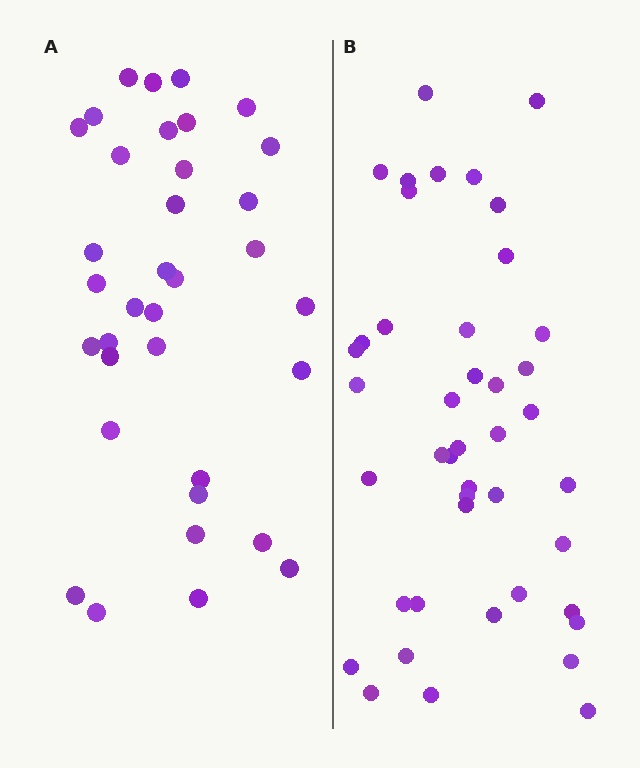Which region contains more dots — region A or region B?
Region B (the right region) has more dots.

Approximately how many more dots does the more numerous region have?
Region B has roughly 8 or so more dots than region A.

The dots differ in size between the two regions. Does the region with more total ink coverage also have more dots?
No. Region A has more total ink coverage because its dots are larger, but region B actually contains more individual dots. Total area can be misleading — the number of items is what matters here.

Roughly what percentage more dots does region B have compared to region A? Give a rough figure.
About 25% more.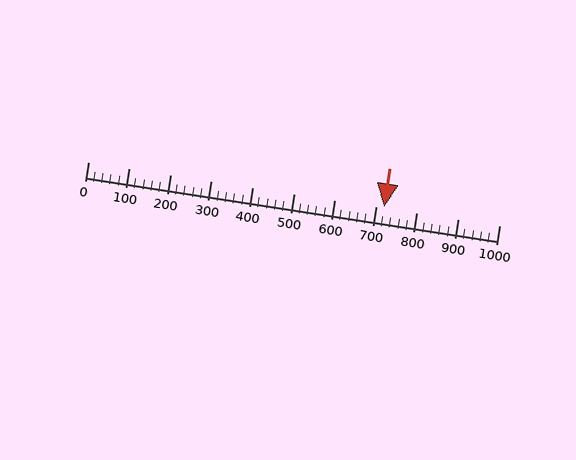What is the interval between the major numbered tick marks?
The major tick marks are spaced 100 units apart.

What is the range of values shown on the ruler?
The ruler shows values from 0 to 1000.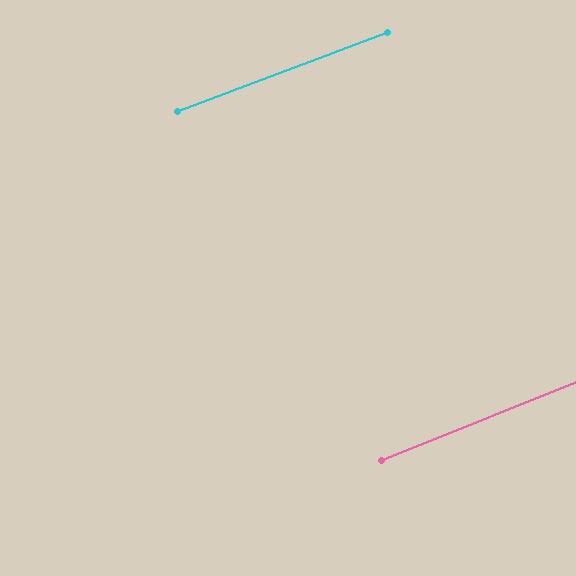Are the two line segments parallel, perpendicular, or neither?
Parallel — their directions differ by only 1.1°.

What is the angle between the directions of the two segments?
Approximately 1 degree.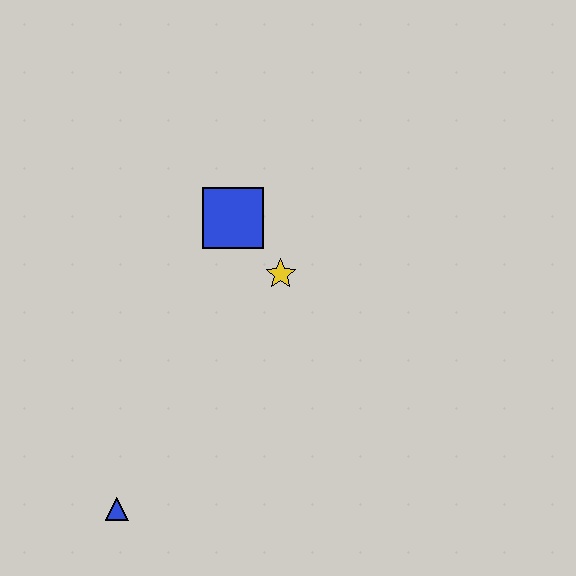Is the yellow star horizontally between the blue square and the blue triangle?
No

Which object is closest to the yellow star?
The blue square is closest to the yellow star.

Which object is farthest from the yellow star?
The blue triangle is farthest from the yellow star.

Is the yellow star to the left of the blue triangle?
No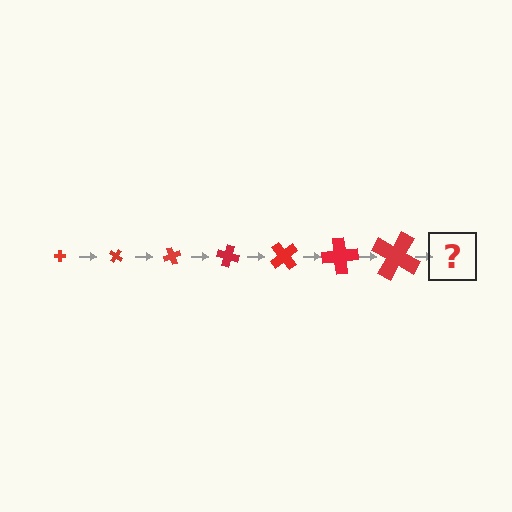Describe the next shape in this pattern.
It should be a cross, larger than the previous one and rotated 245 degrees from the start.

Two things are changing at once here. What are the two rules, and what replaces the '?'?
The two rules are that the cross grows larger each step and it rotates 35 degrees each step. The '?' should be a cross, larger than the previous one and rotated 245 degrees from the start.